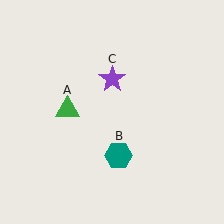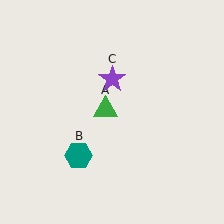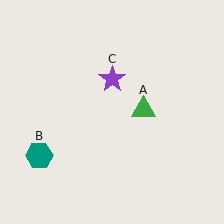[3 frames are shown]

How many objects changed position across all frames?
2 objects changed position: green triangle (object A), teal hexagon (object B).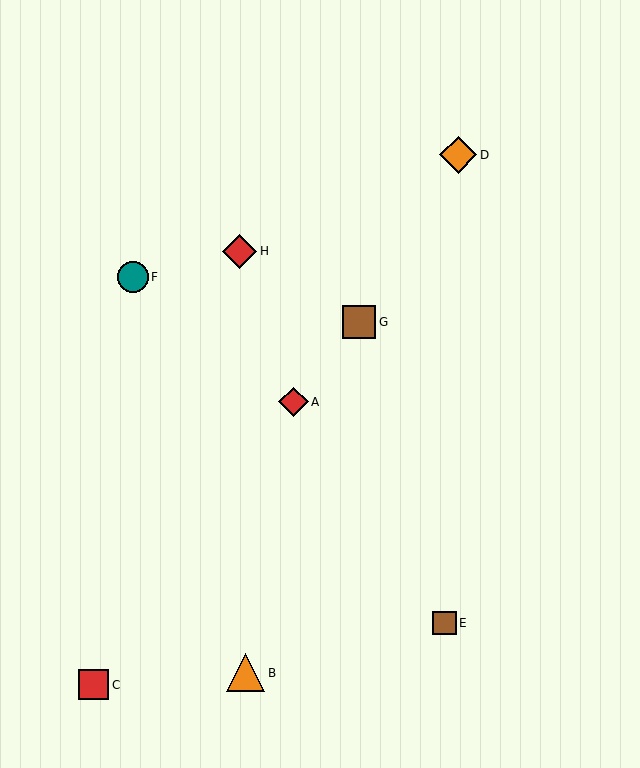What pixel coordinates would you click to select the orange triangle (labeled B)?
Click at (246, 673) to select the orange triangle B.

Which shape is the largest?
The orange triangle (labeled B) is the largest.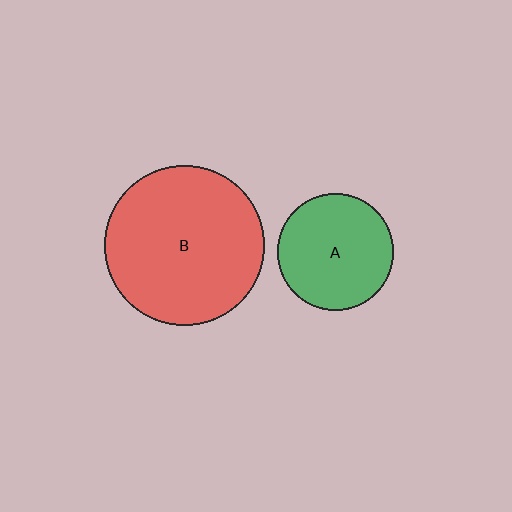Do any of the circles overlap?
No, none of the circles overlap.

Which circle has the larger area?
Circle B (red).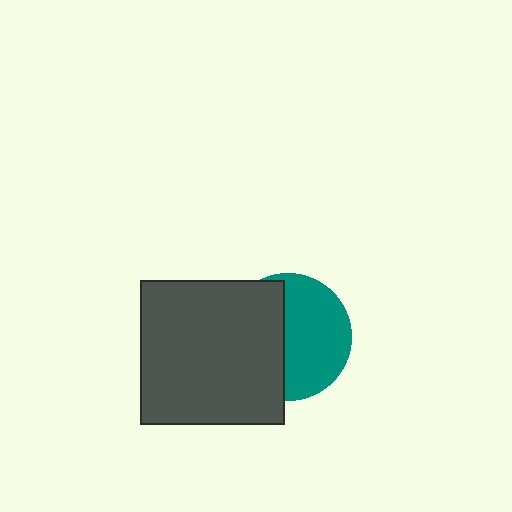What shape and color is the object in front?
The object in front is a dark gray square.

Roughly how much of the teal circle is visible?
About half of it is visible (roughly 53%).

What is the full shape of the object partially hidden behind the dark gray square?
The partially hidden object is a teal circle.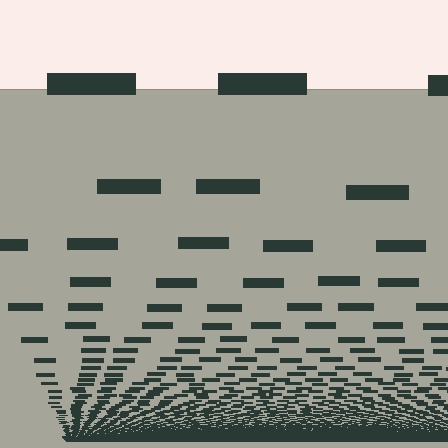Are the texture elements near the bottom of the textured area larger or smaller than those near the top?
Smaller. The gradient is inverted — elements near the bottom are smaller and denser.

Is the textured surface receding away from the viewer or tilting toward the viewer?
The surface appears to tilt toward the viewer. Texture elements get larger and sparser toward the top.